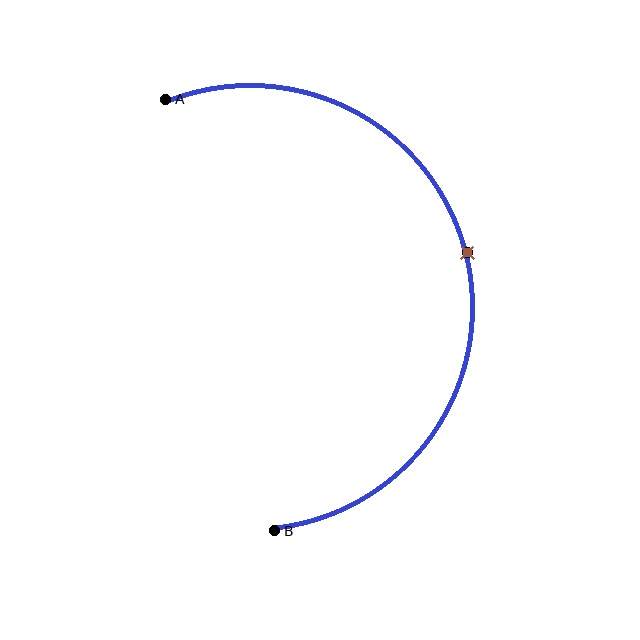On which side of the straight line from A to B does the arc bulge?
The arc bulges to the right of the straight line connecting A and B.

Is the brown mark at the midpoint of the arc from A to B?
Yes. The brown mark lies on the arc at equal arc-length from both A and B — it is the arc midpoint.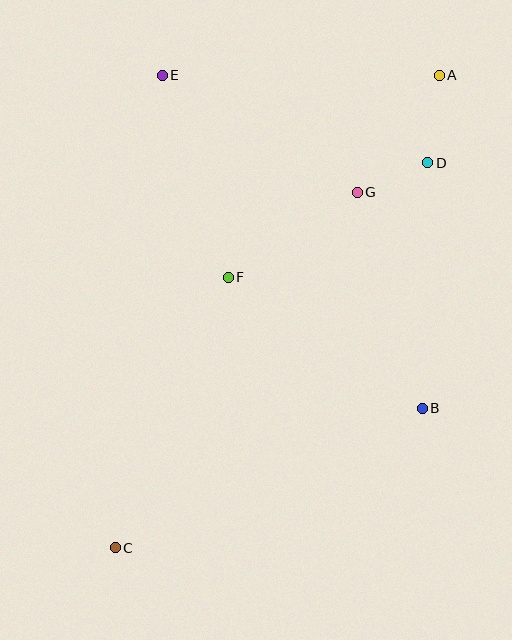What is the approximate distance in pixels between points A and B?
The distance between A and B is approximately 334 pixels.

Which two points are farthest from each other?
Points A and C are farthest from each other.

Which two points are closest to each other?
Points D and G are closest to each other.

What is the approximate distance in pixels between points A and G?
The distance between A and G is approximately 143 pixels.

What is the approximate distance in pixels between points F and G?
The distance between F and G is approximately 154 pixels.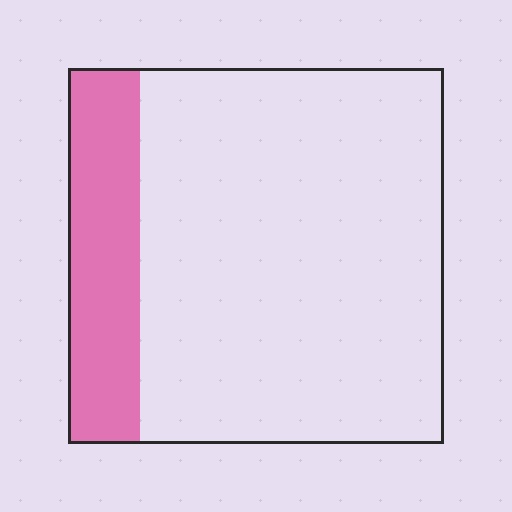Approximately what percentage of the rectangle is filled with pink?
Approximately 20%.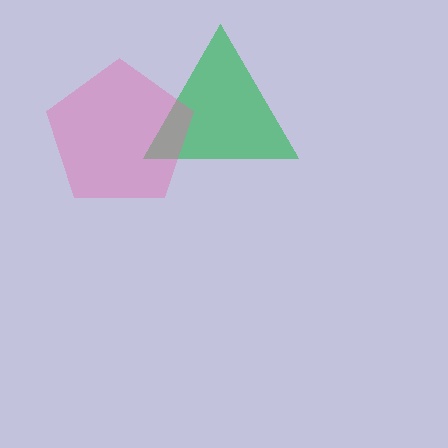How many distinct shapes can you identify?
There are 2 distinct shapes: a green triangle, a pink pentagon.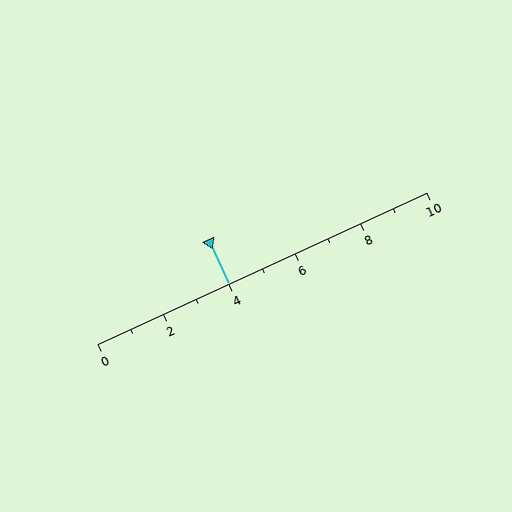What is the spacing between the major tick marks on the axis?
The major ticks are spaced 2 apart.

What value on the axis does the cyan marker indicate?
The marker indicates approximately 4.